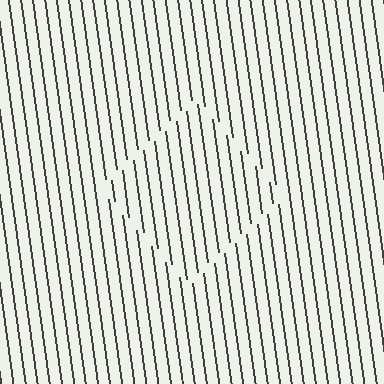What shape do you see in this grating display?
An illusory square. The interior of the shape contains the same grating, shifted by half a period — the contour is defined by the phase discontinuity where line-ends from the inner and outer gratings abut.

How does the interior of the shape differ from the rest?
The interior of the shape contains the same grating, shifted by half a period — the contour is defined by the phase discontinuity where line-ends from the inner and outer gratings abut.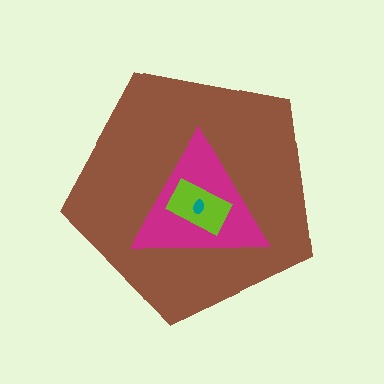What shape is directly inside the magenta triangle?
The lime rectangle.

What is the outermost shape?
The brown pentagon.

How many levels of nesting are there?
4.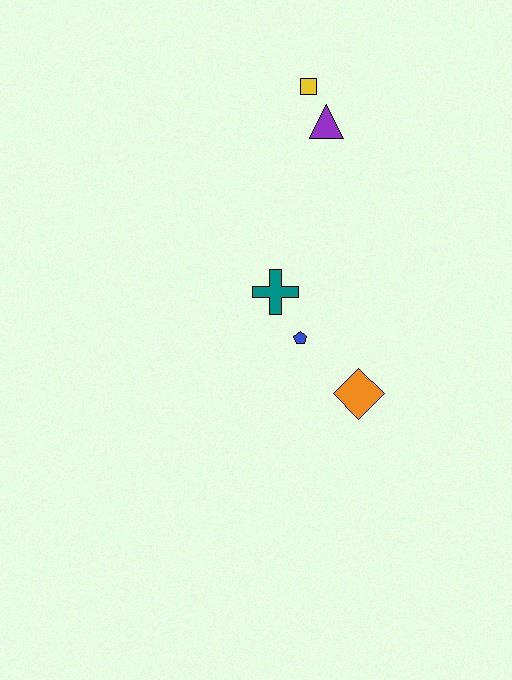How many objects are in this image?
There are 5 objects.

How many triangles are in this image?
There is 1 triangle.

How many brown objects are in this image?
There are no brown objects.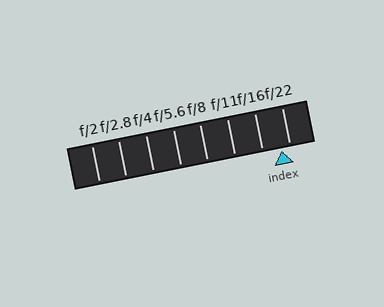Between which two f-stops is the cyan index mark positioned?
The index mark is between f/16 and f/22.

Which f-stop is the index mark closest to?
The index mark is closest to f/22.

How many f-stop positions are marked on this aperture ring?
There are 8 f-stop positions marked.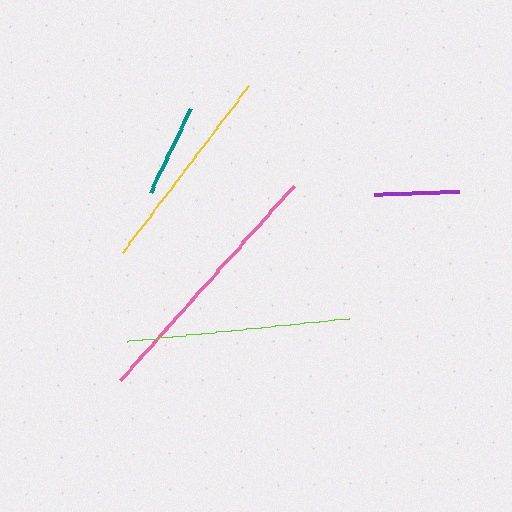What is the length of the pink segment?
The pink segment is approximately 261 pixels long.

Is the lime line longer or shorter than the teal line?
The lime line is longer than the teal line.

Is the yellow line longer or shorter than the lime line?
The lime line is longer than the yellow line.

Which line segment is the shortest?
The purple line is the shortest at approximately 85 pixels.